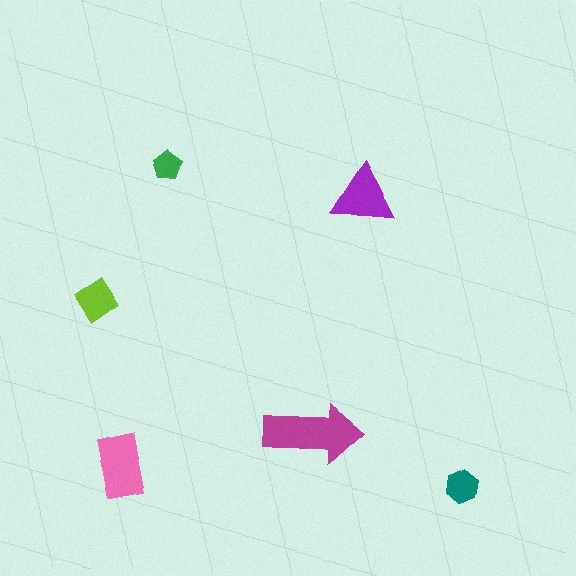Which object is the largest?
The magenta arrow.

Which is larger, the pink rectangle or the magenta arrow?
The magenta arrow.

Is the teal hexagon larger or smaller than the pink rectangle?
Smaller.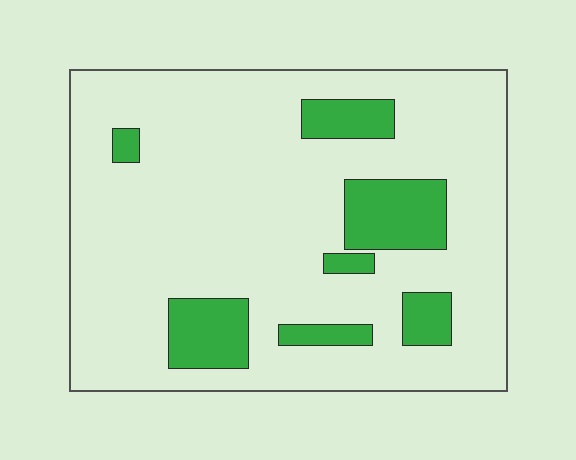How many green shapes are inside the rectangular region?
7.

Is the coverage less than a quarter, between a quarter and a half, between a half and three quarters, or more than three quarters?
Less than a quarter.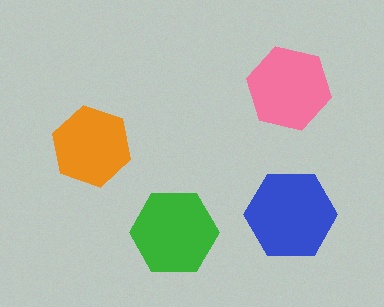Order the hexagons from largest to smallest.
the blue one, the green one, the pink one, the orange one.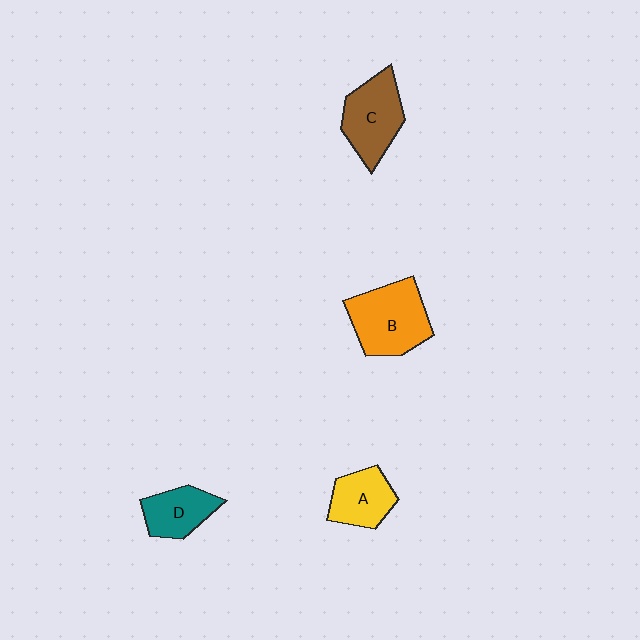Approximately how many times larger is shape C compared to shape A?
Approximately 1.3 times.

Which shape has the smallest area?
Shape D (teal).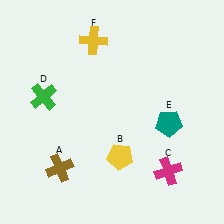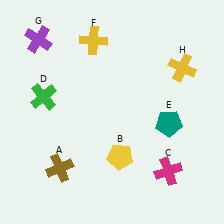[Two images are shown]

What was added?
A purple cross (G), a yellow cross (H) were added in Image 2.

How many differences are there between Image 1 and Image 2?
There are 2 differences between the two images.